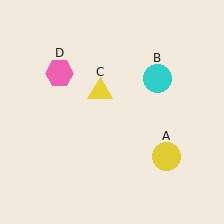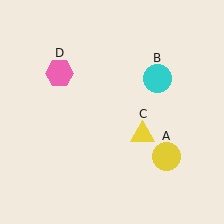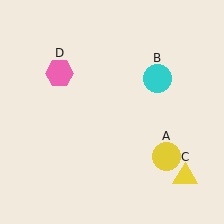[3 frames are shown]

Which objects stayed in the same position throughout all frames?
Yellow circle (object A) and cyan circle (object B) and pink hexagon (object D) remained stationary.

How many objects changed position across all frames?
1 object changed position: yellow triangle (object C).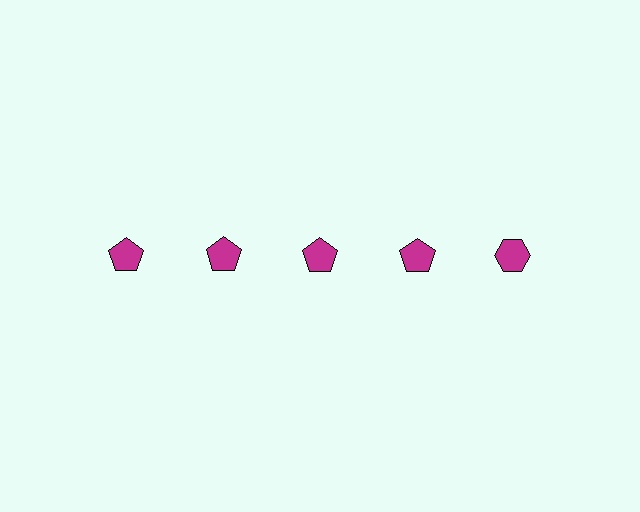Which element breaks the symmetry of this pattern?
The magenta hexagon in the top row, rightmost column breaks the symmetry. All other shapes are magenta pentagons.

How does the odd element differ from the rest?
It has a different shape: hexagon instead of pentagon.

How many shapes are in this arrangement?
There are 5 shapes arranged in a grid pattern.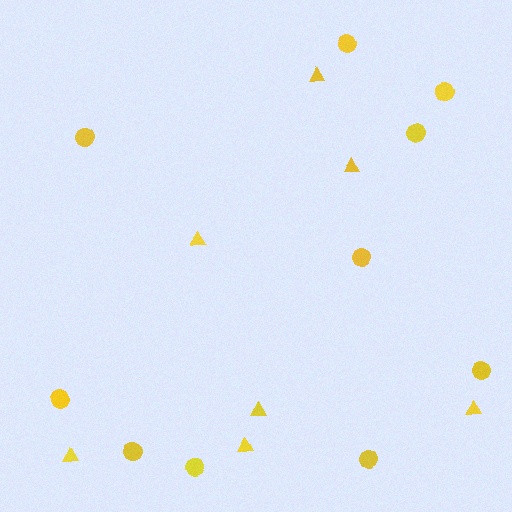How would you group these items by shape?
There are 2 groups: one group of circles (10) and one group of triangles (7).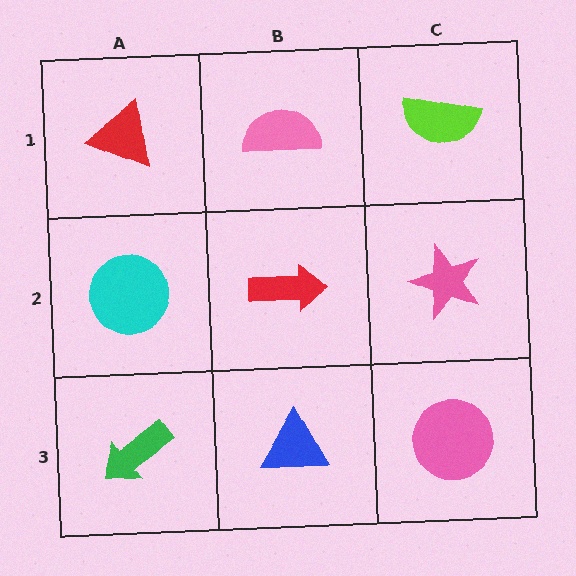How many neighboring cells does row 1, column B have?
3.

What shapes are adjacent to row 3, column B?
A red arrow (row 2, column B), a green arrow (row 3, column A), a pink circle (row 3, column C).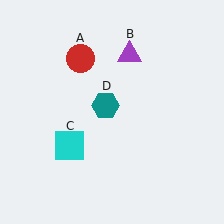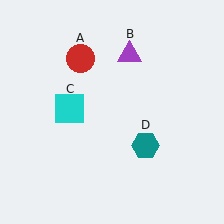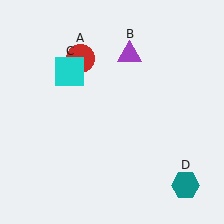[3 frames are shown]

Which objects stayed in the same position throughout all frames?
Red circle (object A) and purple triangle (object B) remained stationary.